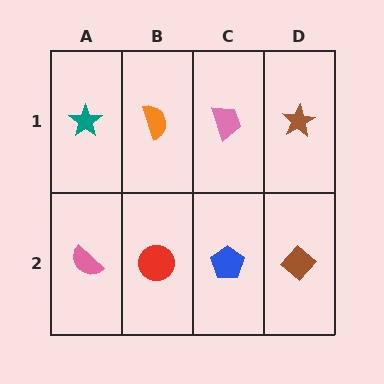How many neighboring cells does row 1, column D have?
2.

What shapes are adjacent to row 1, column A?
A pink semicircle (row 2, column A), an orange semicircle (row 1, column B).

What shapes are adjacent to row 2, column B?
An orange semicircle (row 1, column B), a pink semicircle (row 2, column A), a blue pentagon (row 2, column C).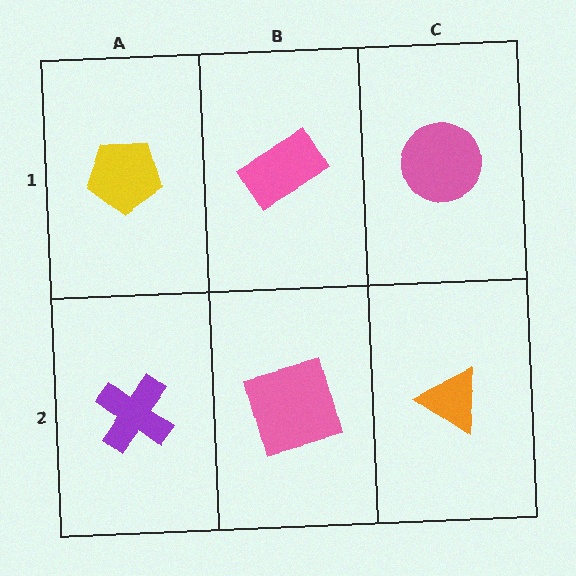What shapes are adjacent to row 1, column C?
An orange triangle (row 2, column C), a pink rectangle (row 1, column B).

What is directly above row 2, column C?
A pink circle.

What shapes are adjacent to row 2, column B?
A pink rectangle (row 1, column B), a purple cross (row 2, column A), an orange triangle (row 2, column C).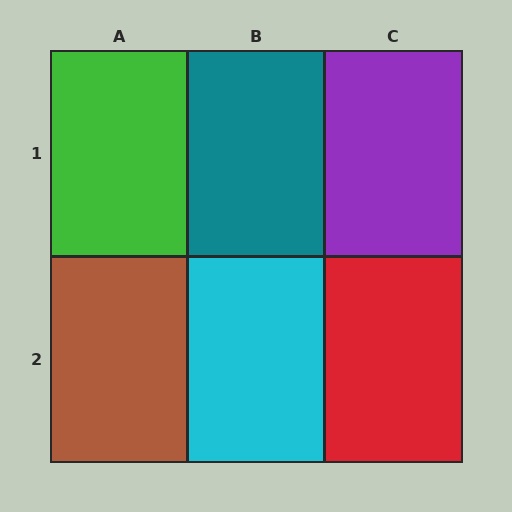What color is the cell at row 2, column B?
Cyan.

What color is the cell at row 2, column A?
Brown.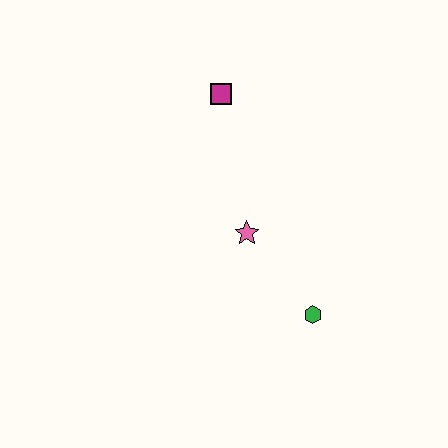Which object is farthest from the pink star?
The magenta square is farthest from the pink star.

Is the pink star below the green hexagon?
No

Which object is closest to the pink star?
The green hexagon is closest to the pink star.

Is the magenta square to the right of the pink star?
No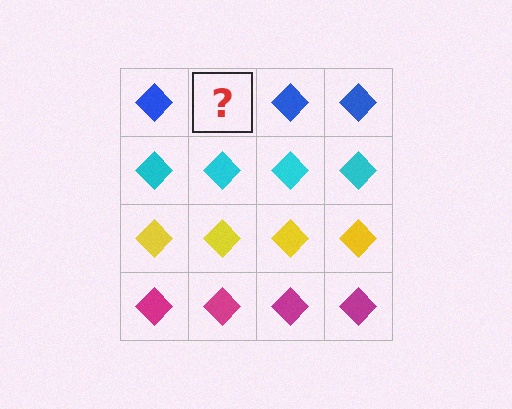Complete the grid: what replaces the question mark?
The question mark should be replaced with a blue diamond.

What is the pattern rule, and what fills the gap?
The rule is that each row has a consistent color. The gap should be filled with a blue diamond.